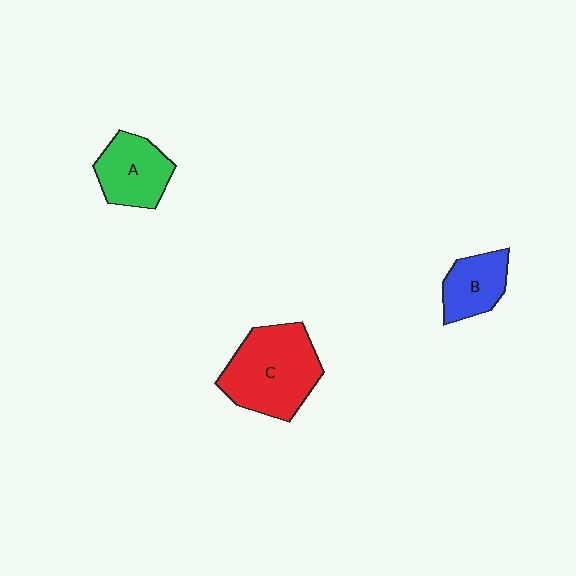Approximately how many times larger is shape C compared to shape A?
Approximately 1.6 times.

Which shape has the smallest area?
Shape B (blue).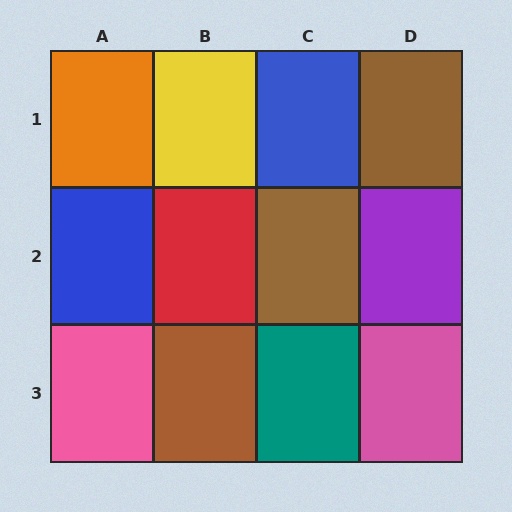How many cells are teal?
1 cell is teal.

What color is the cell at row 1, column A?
Orange.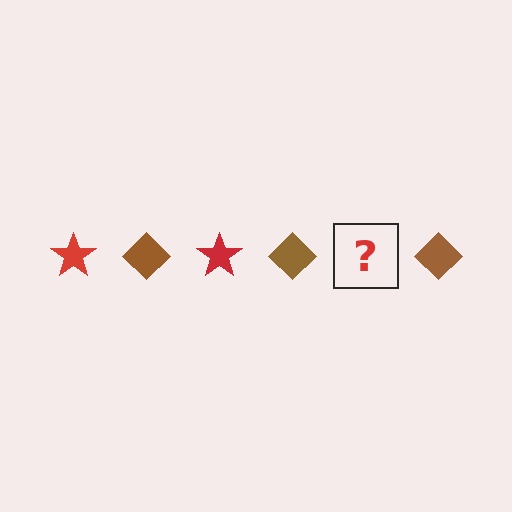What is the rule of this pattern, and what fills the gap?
The rule is that the pattern alternates between red star and brown diamond. The gap should be filled with a red star.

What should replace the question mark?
The question mark should be replaced with a red star.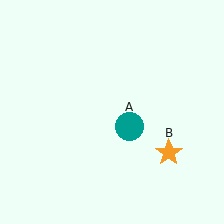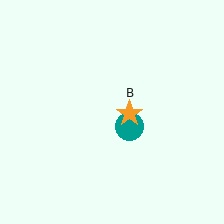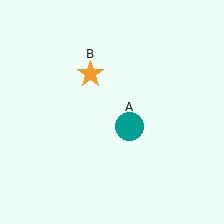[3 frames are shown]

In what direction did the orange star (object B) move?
The orange star (object B) moved up and to the left.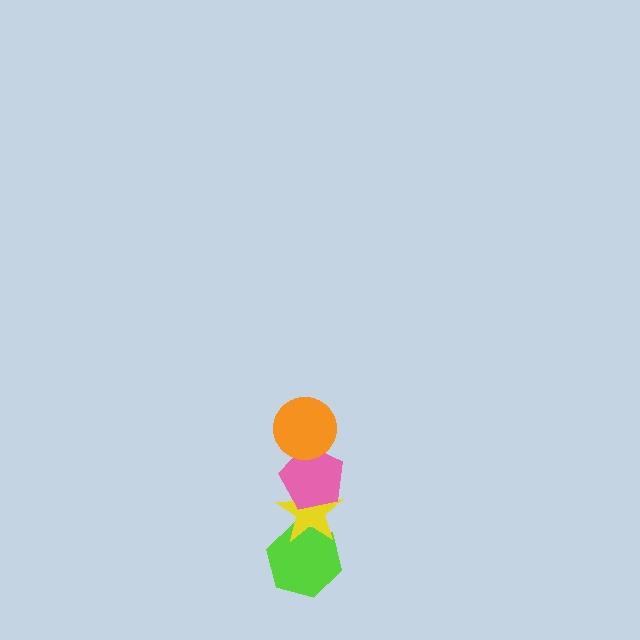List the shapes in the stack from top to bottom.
From top to bottom: the orange circle, the pink pentagon, the yellow star, the lime hexagon.